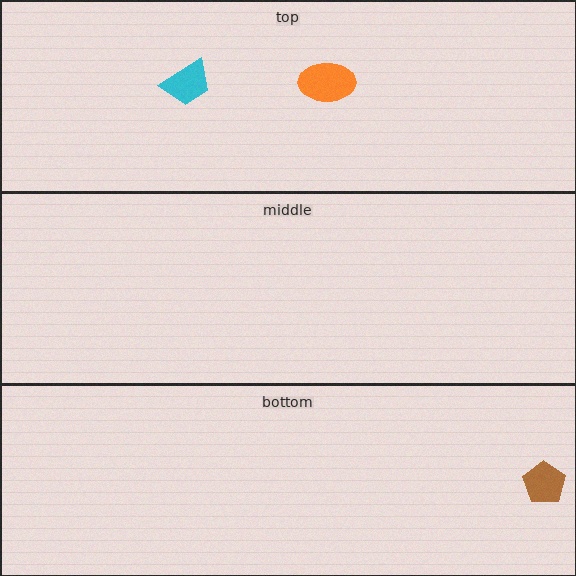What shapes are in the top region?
The orange ellipse, the cyan trapezoid.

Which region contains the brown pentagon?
The bottom region.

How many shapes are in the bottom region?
1.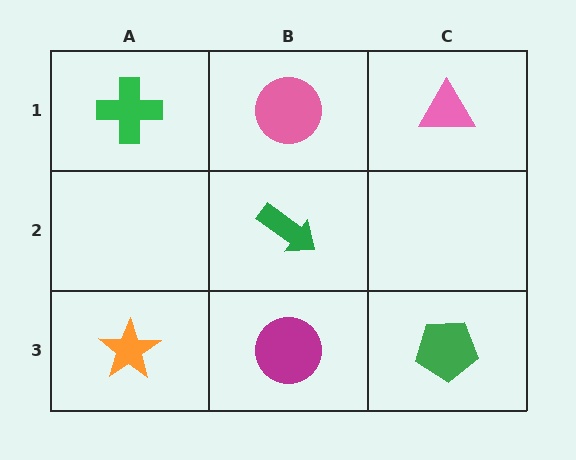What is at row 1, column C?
A pink triangle.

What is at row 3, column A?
An orange star.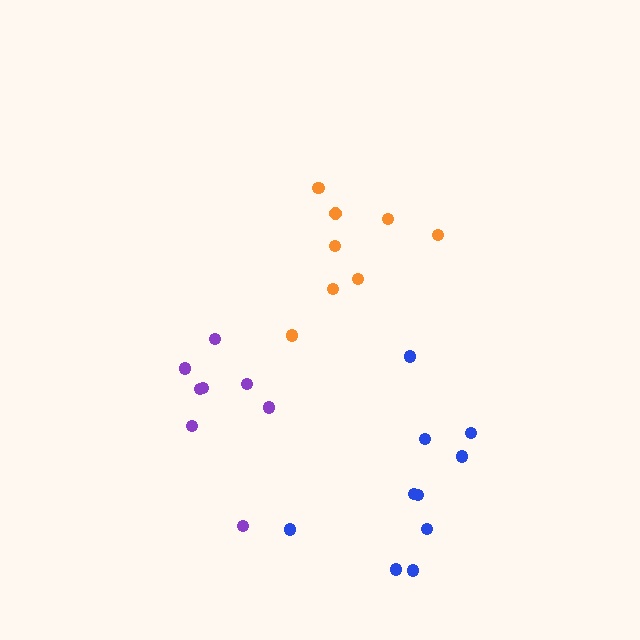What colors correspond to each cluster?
The clusters are colored: orange, purple, blue.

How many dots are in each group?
Group 1: 8 dots, Group 2: 8 dots, Group 3: 10 dots (26 total).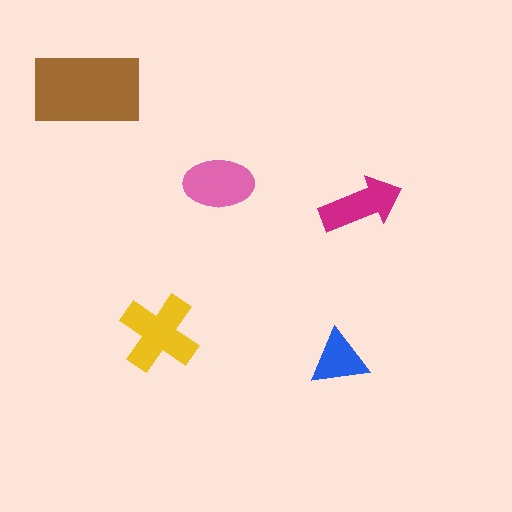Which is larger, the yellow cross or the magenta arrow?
The yellow cross.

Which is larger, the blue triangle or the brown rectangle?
The brown rectangle.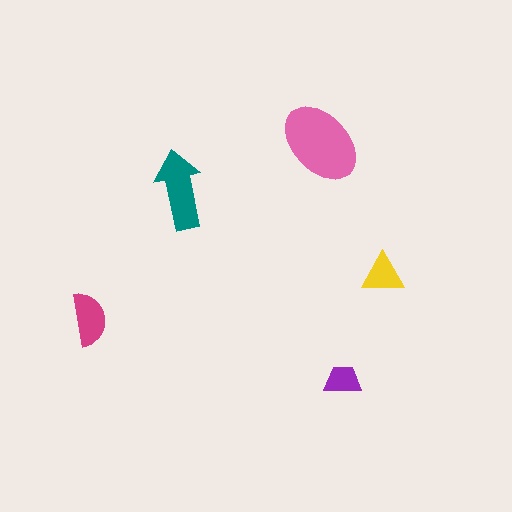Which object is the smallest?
The purple trapezoid.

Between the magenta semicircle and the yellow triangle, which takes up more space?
The magenta semicircle.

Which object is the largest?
The pink ellipse.